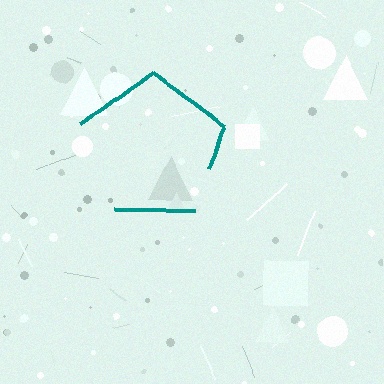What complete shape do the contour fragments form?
The contour fragments form a pentagon.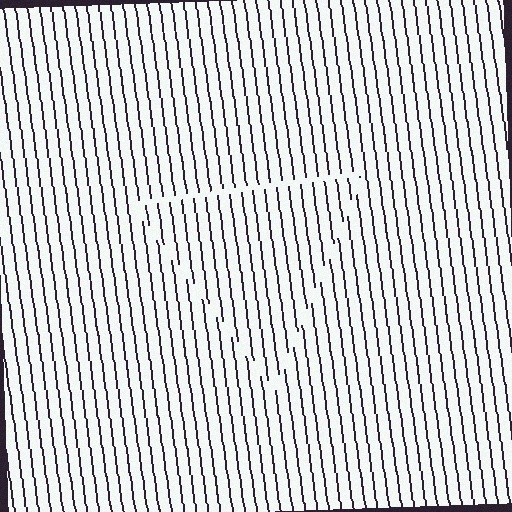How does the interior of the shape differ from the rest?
The interior of the shape contains the same grating, shifted by half a period — the contour is defined by the phase discontinuity where line-ends from the inner and outer gratings abut.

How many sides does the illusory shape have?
3 sides — the line-ends trace a triangle.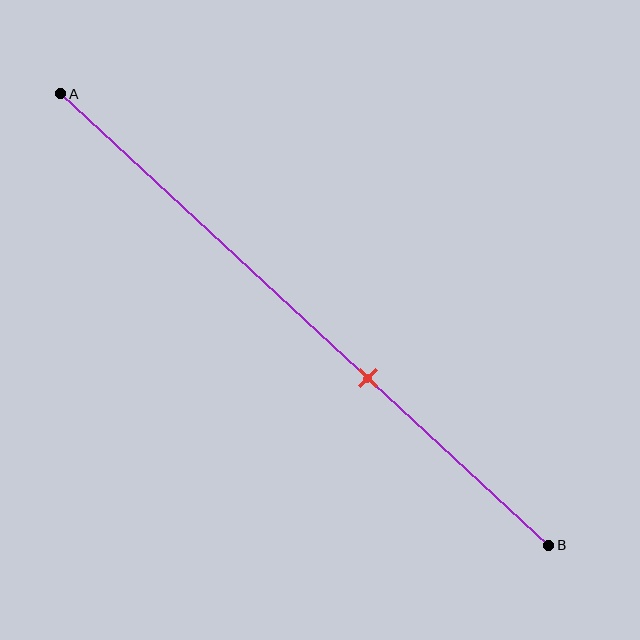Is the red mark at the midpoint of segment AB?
No, the mark is at about 65% from A, not at the 50% midpoint.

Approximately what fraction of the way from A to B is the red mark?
The red mark is approximately 65% of the way from A to B.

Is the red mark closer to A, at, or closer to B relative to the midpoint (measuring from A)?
The red mark is closer to point B than the midpoint of segment AB.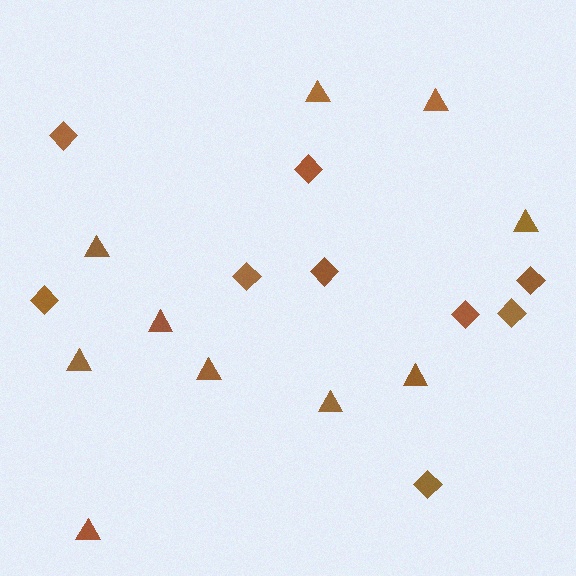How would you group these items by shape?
There are 2 groups: one group of diamonds (9) and one group of triangles (10).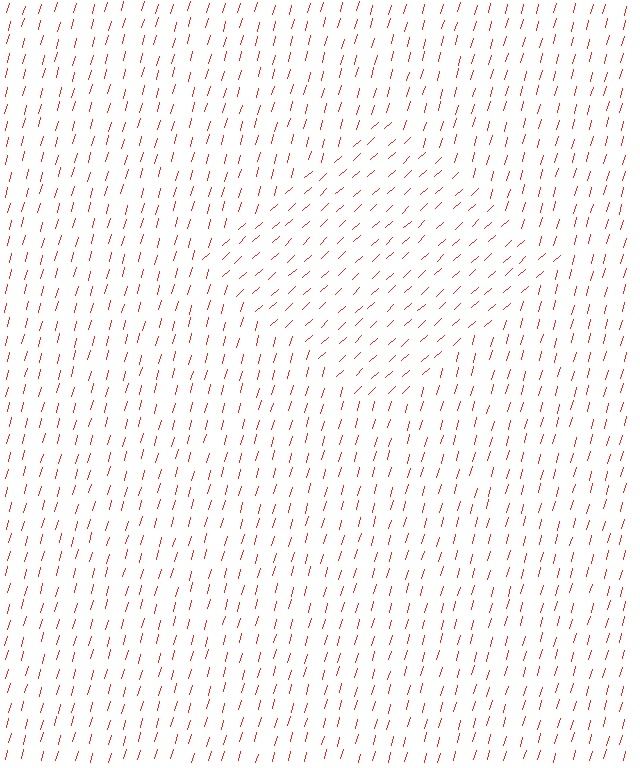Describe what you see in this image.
The image is filled with small red line segments. A diamond region in the image has lines oriented differently from the surrounding lines, creating a visible texture boundary.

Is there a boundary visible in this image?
Yes, there is a texture boundary formed by a change in line orientation.